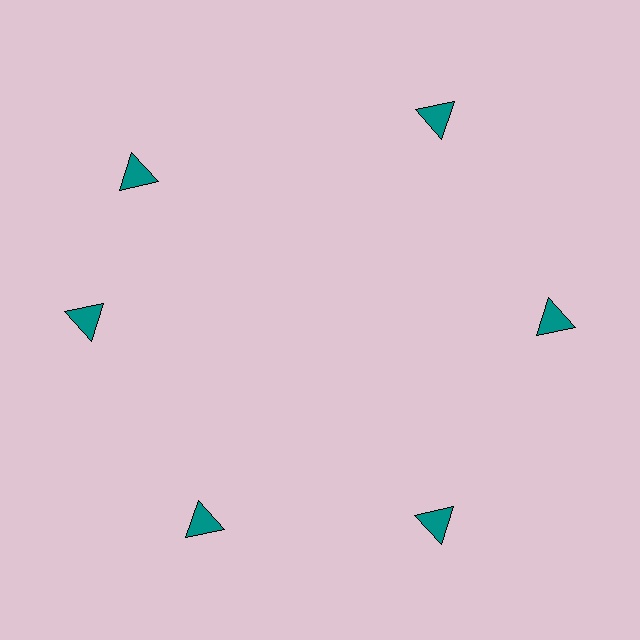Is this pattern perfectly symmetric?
No. The 6 teal triangles are arranged in a ring, but one element near the 11 o'clock position is rotated out of alignment along the ring, breaking the 6-fold rotational symmetry.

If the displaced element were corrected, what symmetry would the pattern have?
It would have 6-fold rotational symmetry — the pattern would map onto itself every 60 degrees.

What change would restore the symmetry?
The symmetry would be restored by rotating it back into even spacing with its neighbors so that all 6 triangles sit at equal angles and equal distance from the center.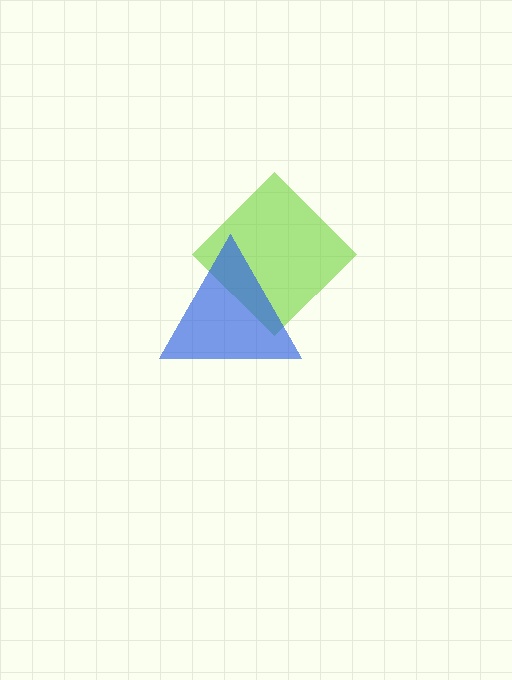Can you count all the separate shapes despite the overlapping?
Yes, there are 2 separate shapes.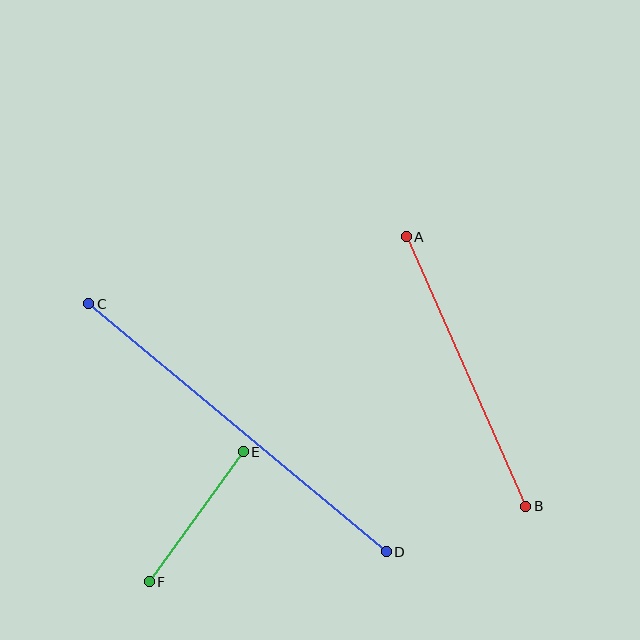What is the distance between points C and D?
The distance is approximately 387 pixels.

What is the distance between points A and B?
The distance is approximately 295 pixels.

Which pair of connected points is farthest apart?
Points C and D are farthest apart.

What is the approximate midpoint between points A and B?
The midpoint is at approximately (466, 371) pixels.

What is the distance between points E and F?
The distance is approximately 160 pixels.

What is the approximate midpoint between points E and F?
The midpoint is at approximately (196, 517) pixels.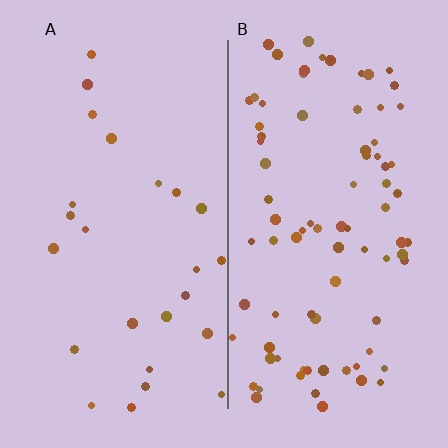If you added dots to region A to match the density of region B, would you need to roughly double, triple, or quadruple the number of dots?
Approximately triple.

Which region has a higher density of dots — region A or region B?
B (the right).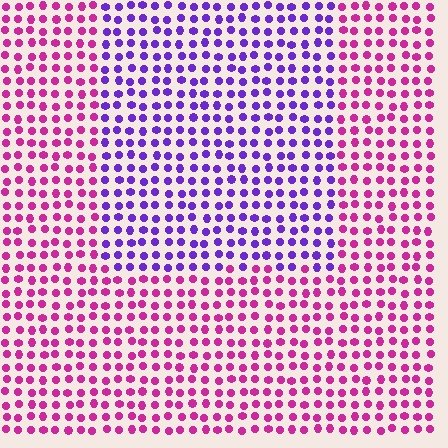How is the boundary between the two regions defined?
The boundary is defined purely by a slight shift in hue (about 52 degrees). Spacing, size, and orientation are identical on both sides.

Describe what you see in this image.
The image is filled with small magenta elements in a uniform arrangement. A rectangle-shaped region is visible where the elements are tinted to a slightly different hue, forming a subtle color boundary.